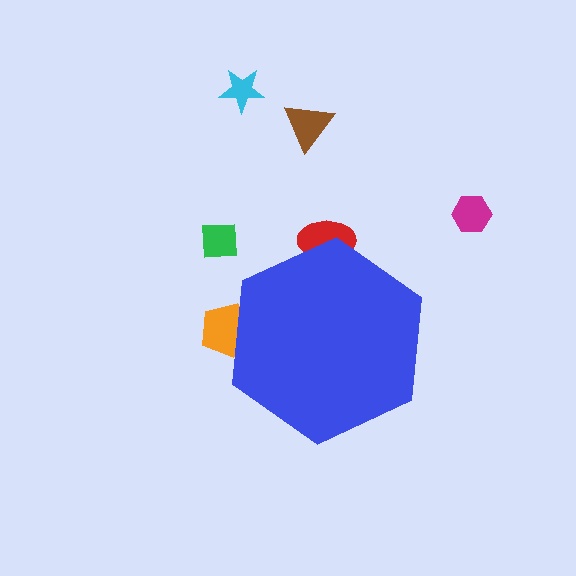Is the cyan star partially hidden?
No, the cyan star is fully visible.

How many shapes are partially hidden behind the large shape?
2 shapes are partially hidden.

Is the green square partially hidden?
No, the green square is fully visible.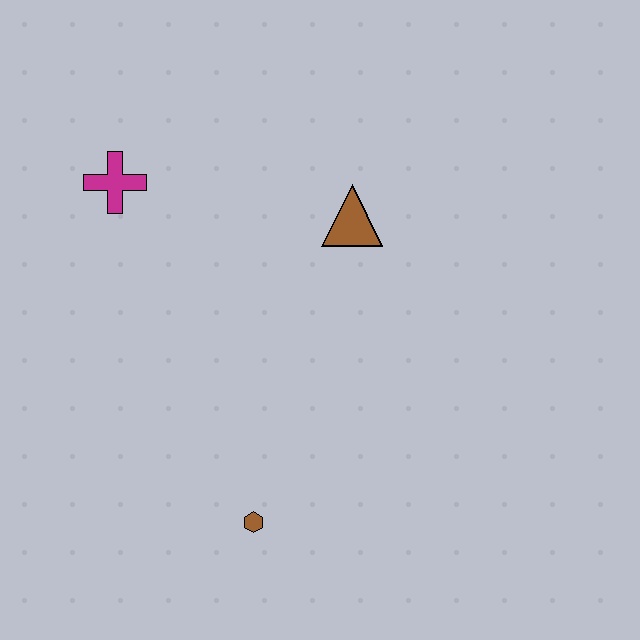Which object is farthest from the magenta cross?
The brown hexagon is farthest from the magenta cross.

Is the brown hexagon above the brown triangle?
No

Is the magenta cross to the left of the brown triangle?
Yes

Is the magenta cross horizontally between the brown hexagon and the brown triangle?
No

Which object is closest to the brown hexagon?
The brown triangle is closest to the brown hexagon.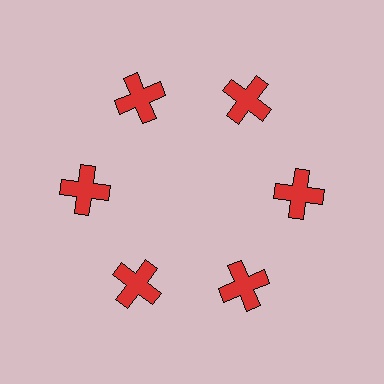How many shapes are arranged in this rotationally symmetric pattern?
There are 6 shapes, arranged in 6 groups of 1.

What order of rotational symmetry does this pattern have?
This pattern has 6-fold rotational symmetry.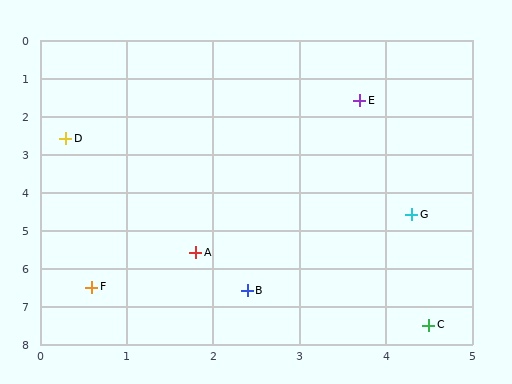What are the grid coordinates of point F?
Point F is at approximately (0.6, 6.5).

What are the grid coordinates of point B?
Point B is at approximately (2.4, 6.6).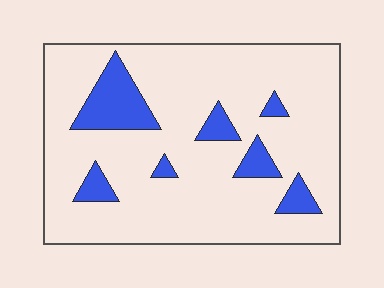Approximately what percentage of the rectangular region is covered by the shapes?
Approximately 15%.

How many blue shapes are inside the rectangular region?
7.